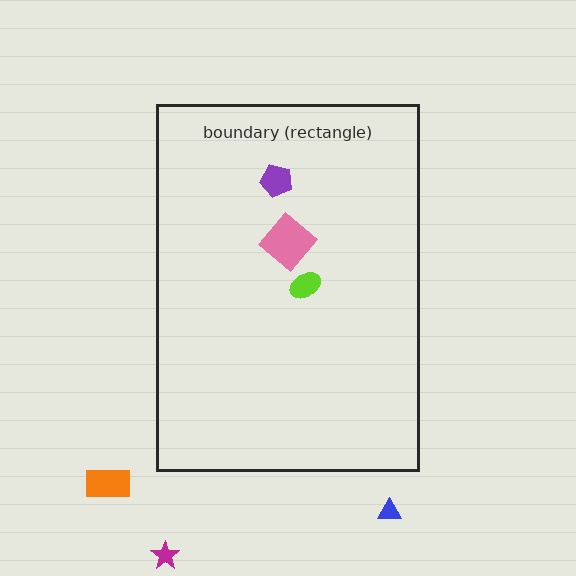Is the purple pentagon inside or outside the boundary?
Inside.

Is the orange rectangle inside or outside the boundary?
Outside.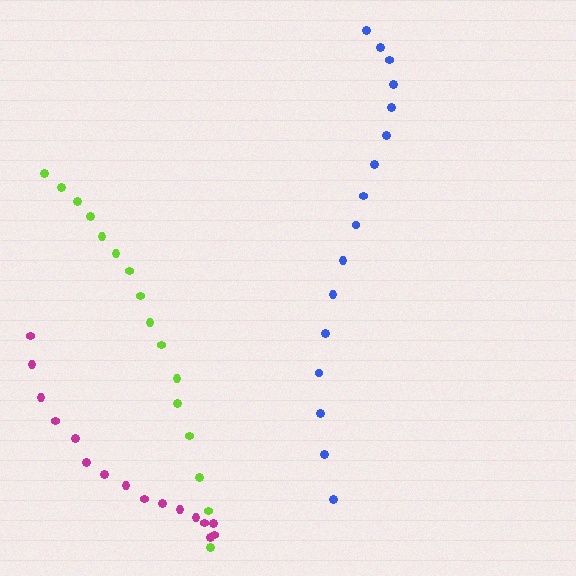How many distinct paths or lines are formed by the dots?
There are 3 distinct paths.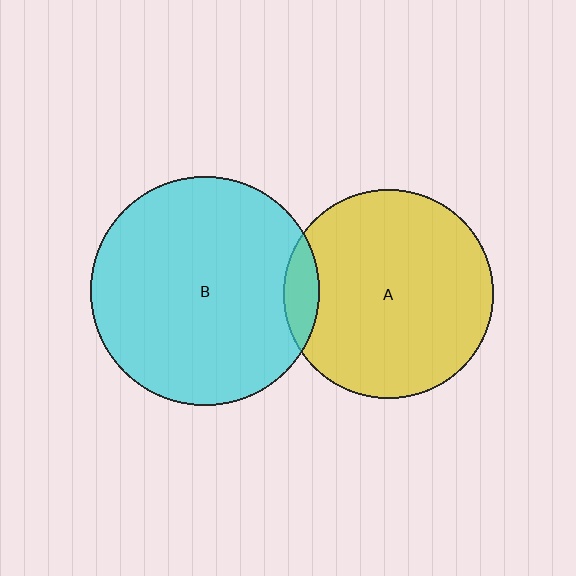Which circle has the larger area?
Circle B (cyan).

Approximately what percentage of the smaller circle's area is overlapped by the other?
Approximately 10%.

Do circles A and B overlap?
Yes.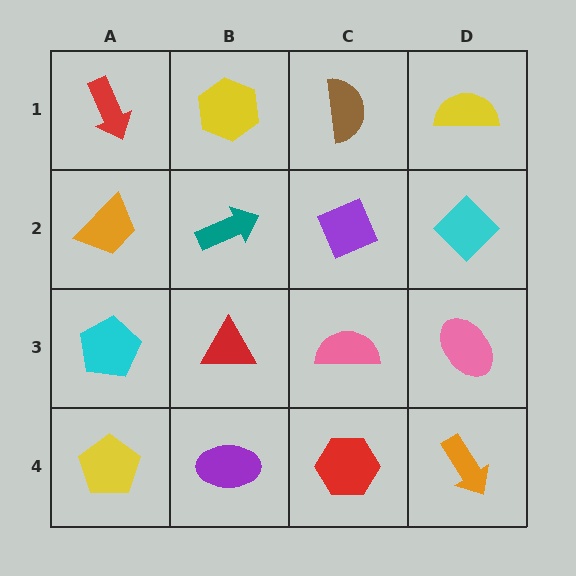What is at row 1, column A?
A red arrow.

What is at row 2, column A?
An orange trapezoid.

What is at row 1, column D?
A yellow semicircle.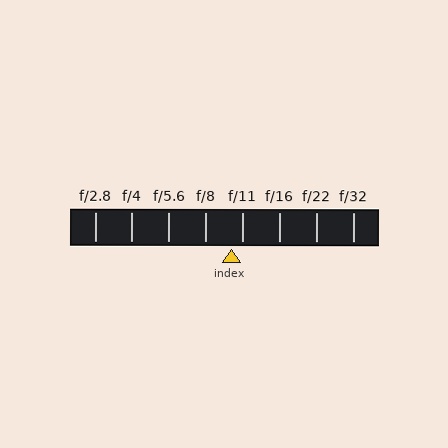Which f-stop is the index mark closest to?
The index mark is closest to f/11.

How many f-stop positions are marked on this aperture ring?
There are 8 f-stop positions marked.